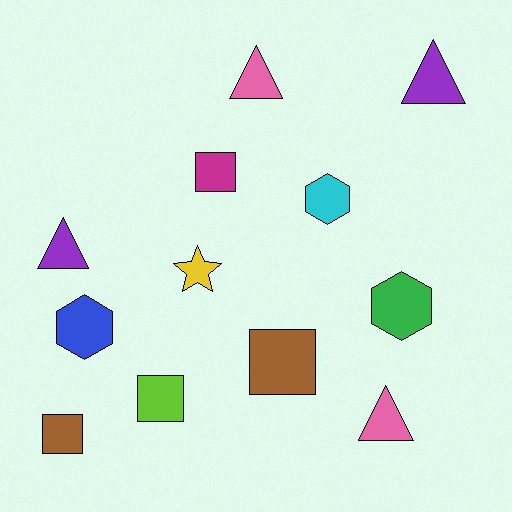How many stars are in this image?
There is 1 star.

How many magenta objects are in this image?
There is 1 magenta object.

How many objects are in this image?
There are 12 objects.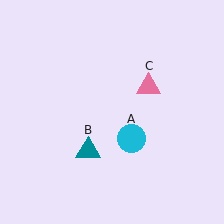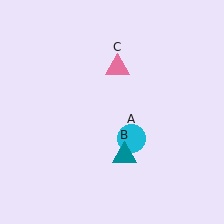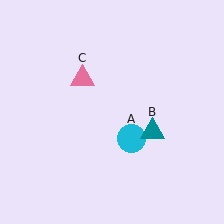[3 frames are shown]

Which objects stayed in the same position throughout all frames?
Cyan circle (object A) remained stationary.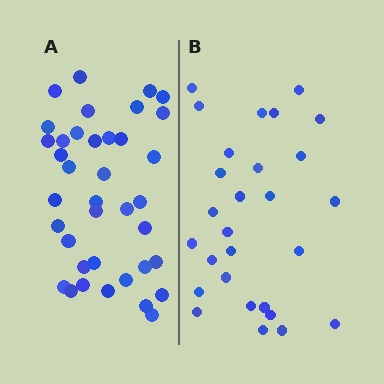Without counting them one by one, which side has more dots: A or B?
Region A (the left region) has more dots.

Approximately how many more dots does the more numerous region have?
Region A has roughly 10 or so more dots than region B.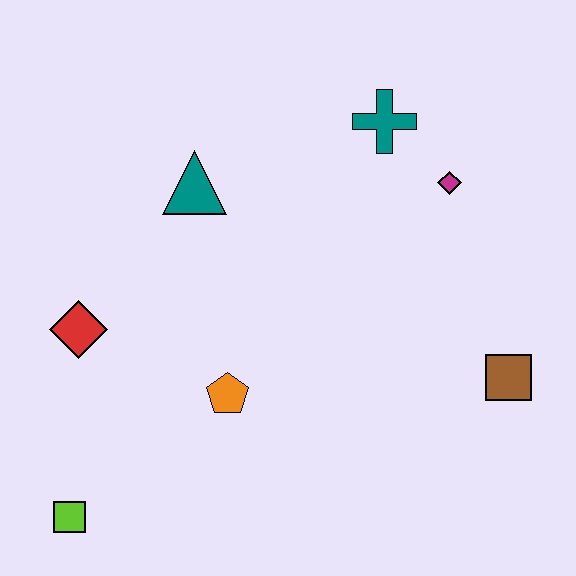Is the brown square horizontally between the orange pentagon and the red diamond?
No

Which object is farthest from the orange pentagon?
The teal cross is farthest from the orange pentagon.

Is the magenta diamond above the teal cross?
No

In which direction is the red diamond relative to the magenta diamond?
The red diamond is to the left of the magenta diamond.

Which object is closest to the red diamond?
The orange pentagon is closest to the red diamond.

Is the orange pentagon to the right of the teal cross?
No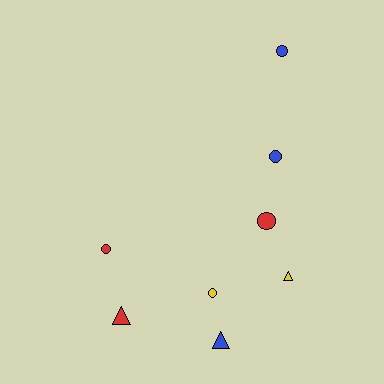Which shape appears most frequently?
Circle, with 5 objects.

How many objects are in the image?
There are 8 objects.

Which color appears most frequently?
Red, with 3 objects.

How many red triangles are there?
There is 1 red triangle.